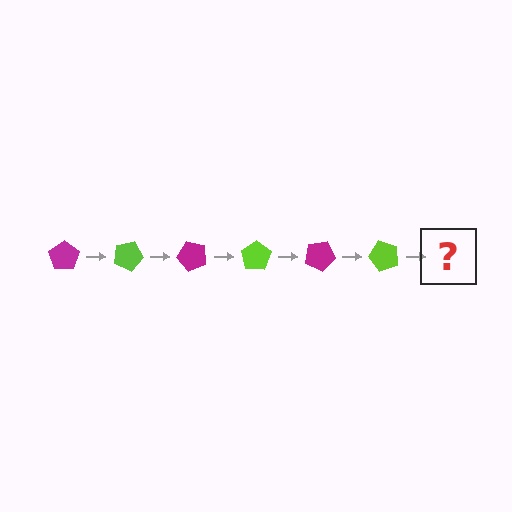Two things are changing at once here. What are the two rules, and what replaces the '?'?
The two rules are that it rotates 25 degrees each step and the color cycles through magenta and lime. The '?' should be a magenta pentagon, rotated 150 degrees from the start.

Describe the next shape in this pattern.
It should be a magenta pentagon, rotated 150 degrees from the start.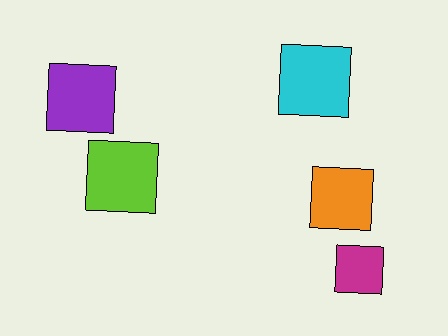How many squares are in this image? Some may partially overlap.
There are 5 squares.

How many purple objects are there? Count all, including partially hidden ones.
There is 1 purple object.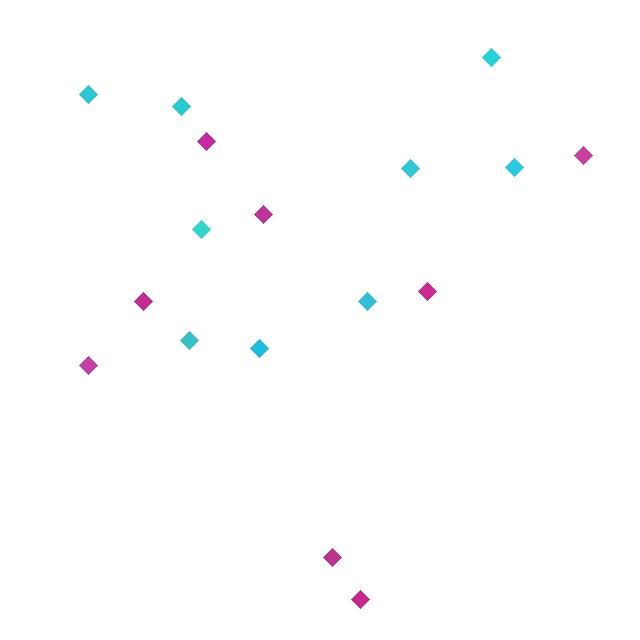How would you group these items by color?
There are 2 groups: one group of cyan diamonds (9) and one group of magenta diamonds (8).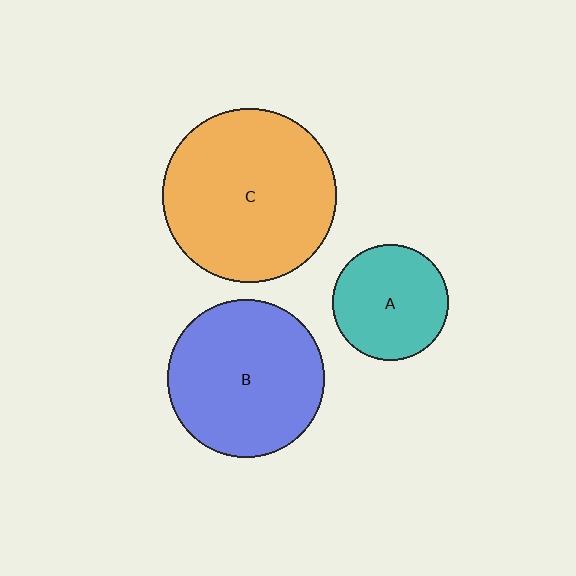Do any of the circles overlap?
No, none of the circles overlap.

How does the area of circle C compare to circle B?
Approximately 1.2 times.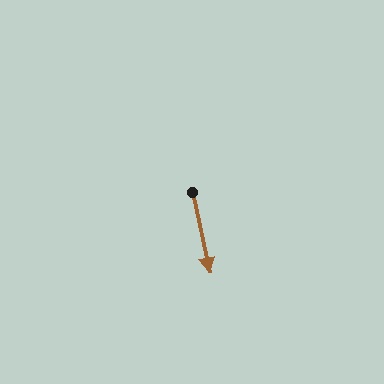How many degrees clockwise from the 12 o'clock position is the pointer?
Approximately 168 degrees.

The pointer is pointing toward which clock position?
Roughly 6 o'clock.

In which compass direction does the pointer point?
South.